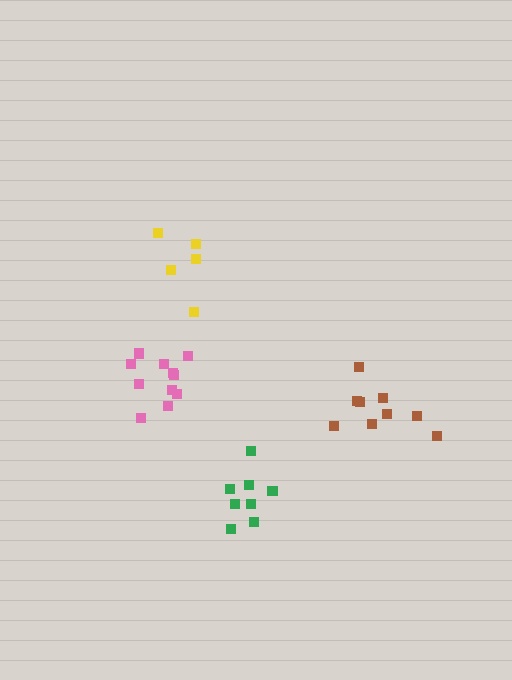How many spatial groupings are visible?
There are 4 spatial groupings.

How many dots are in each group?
Group 1: 8 dots, Group 2: 5 dots, Group 3: 11 dots, Group 4: 9 dots (33 total).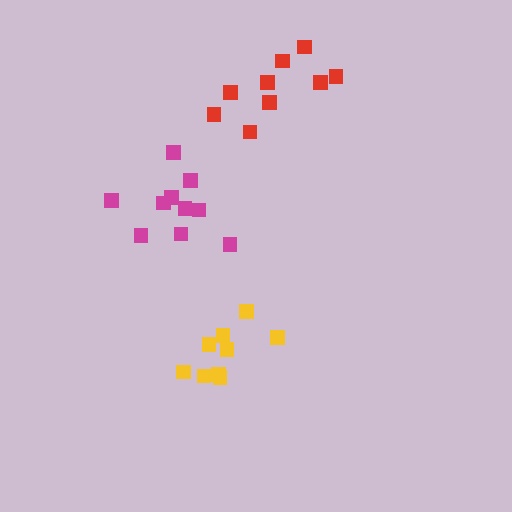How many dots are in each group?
Group 1: 9 dots, Group 2: 10 dots, Group 3: 9 dots (28 total).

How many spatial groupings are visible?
There are 3 spatial groupings.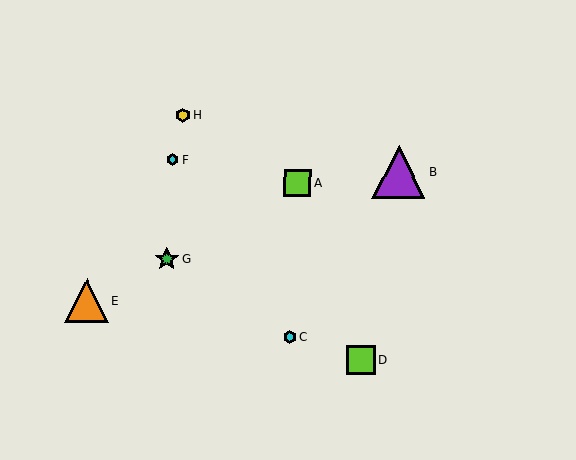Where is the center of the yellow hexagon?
The center of the yellow hexagon is at (183, 115).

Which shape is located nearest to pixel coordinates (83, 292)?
The orange triangle (labeled E) at (87, 301) is nearest to that location.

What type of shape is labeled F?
Shape F is a cyan hexagon.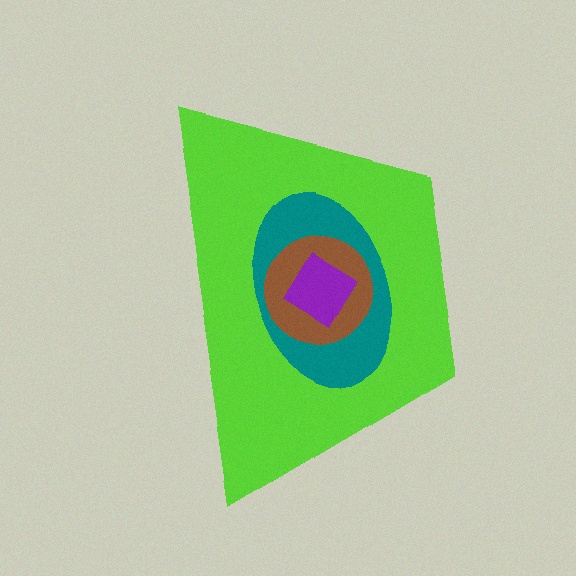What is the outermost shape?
The lime trapezoid.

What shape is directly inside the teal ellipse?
The brown circle.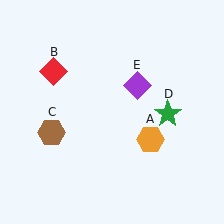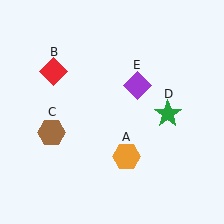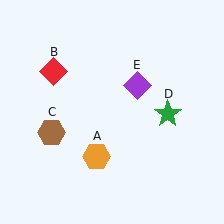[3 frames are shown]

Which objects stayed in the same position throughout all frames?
Red diamond (object B) and brown hexagon (object C) and green star (object D) and purple diamond (object E) remained stationary.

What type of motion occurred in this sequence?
The orange hexagon (object A) rotated clockwise around the center of the scene.